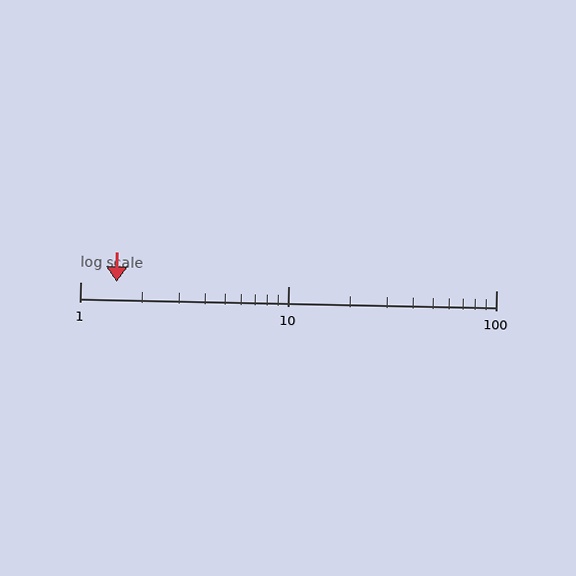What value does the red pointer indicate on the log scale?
The pointer indicates approximately 1.5.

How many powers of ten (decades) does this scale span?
The scale spans 2 decades, from 1 to 100.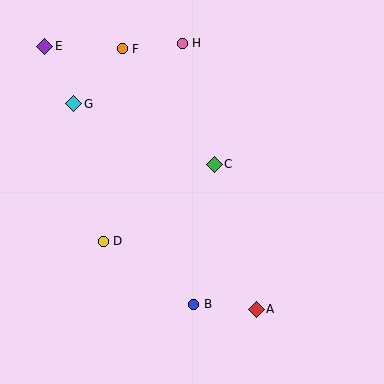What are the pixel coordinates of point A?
Point A is at (256, 309).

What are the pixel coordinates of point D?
Point D is at (103, 241).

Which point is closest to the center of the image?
Point C at (214, 164) is closest to the center.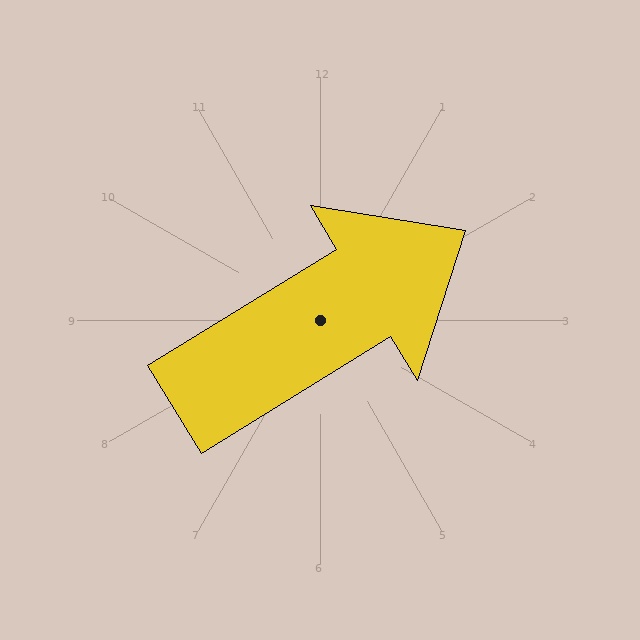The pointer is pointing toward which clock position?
Roughly 2 o'clock.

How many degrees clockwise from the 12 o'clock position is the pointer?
Approximately 58 degrees.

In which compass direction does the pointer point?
Northeast.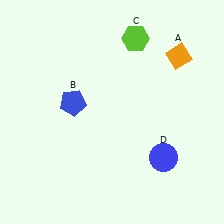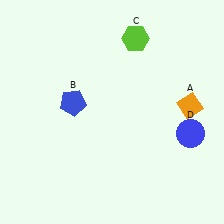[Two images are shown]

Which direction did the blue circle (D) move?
The blue circle (D) moved right.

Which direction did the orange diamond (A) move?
The orange diamond (A) moved down.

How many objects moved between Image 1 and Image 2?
2 objects moved between the two images.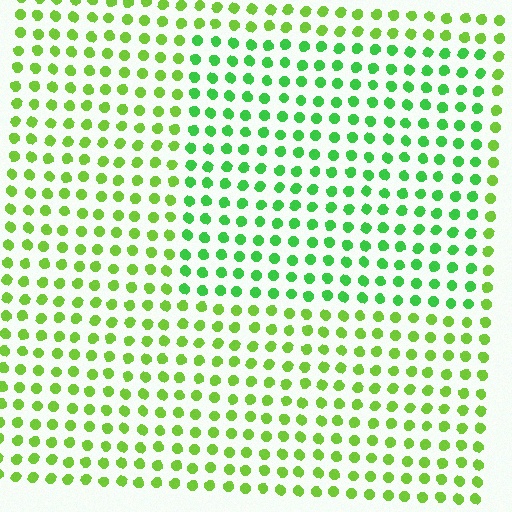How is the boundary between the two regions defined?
The boundary is defined purely by a slight shift in hue (about 29 degrees). Spacing, size, and orientation are identical on both sides.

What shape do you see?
I see a rectangle.